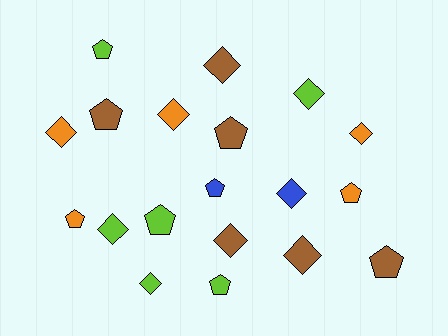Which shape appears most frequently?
Diamond, with 10 objects.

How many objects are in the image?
There are 19 objects.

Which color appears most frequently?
Brown, with 6 objects.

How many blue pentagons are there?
There is 1 blue pentagon.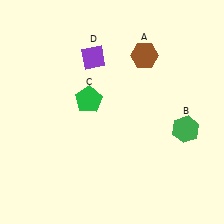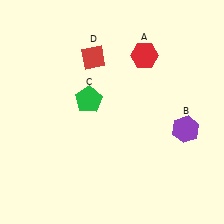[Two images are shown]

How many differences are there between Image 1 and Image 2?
There are 3 differences between the two images.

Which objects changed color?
A changed from brown to red. B changed from green to purple. D changed from purple to red.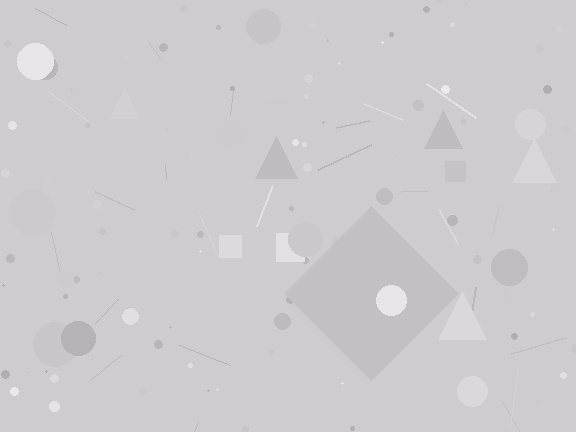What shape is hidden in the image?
A diamond is hidden in the image.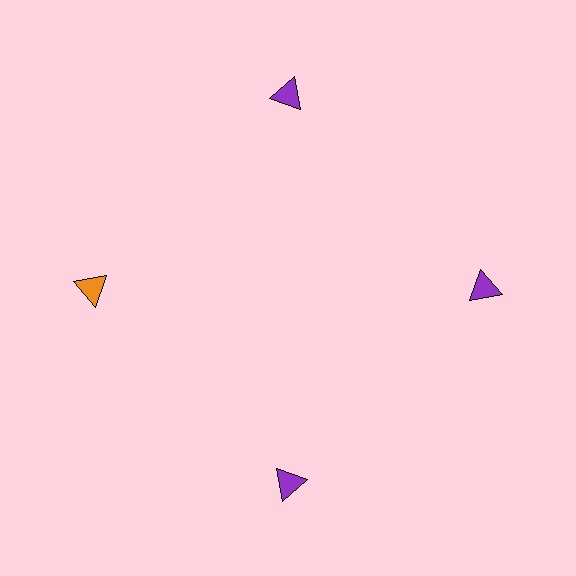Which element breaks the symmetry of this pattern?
The orange triangle at roughly the 9 o'clock position breaks the symmetry. All other shapes are purple triangles.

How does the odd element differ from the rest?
It has a different color: orange instead of purple.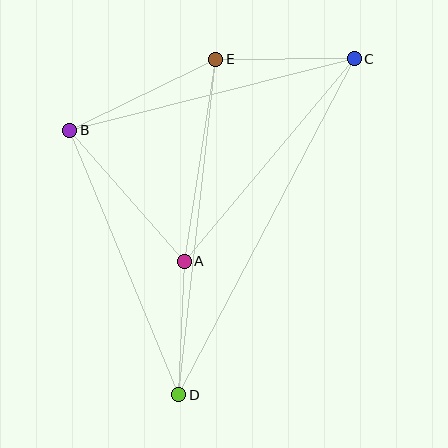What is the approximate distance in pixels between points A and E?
The distance between A and E is approximately 204 pixels.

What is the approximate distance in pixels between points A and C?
The distance between A and C is approximately 264 pixels.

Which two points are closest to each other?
Points A and D are closest to each other.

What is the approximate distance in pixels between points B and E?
The distance between B and E is approximately 162 pixels.